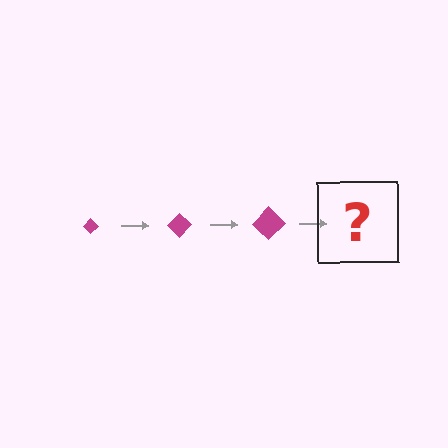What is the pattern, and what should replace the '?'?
The pattern is that the diamond gets progressively larger each step. The '?' should be a magenta diamond, larger than the previous one.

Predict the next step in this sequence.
The next step is a magenta diamond, larger than the previous one.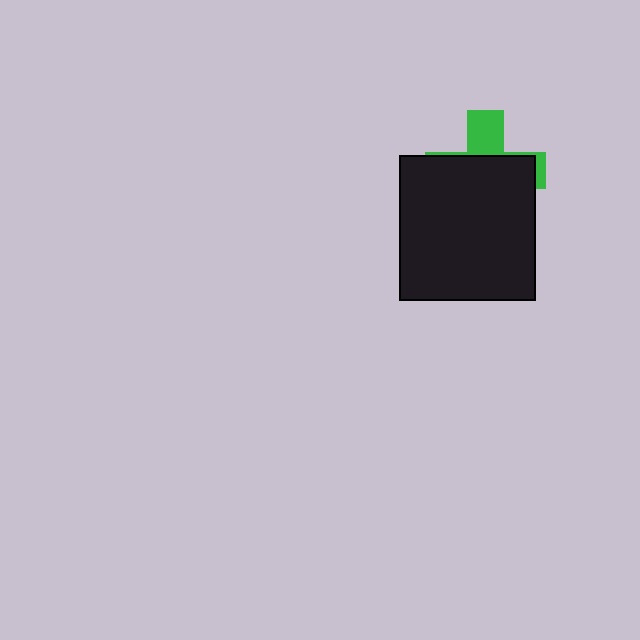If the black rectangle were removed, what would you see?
You would see the complete green cross.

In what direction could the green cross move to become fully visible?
The green cross could move up. That would shift it out from behind the black rectangle entirely.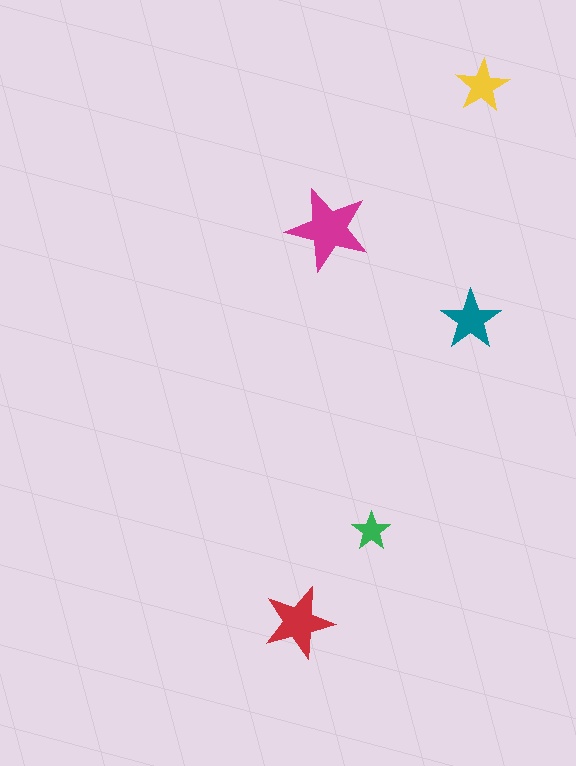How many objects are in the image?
There are 5 objects in the image.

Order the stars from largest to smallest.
the magenta one, the red one, the teal one, the yellow one, the green one.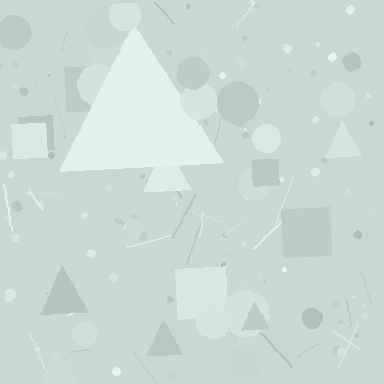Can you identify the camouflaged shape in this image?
The camouflaged shape is a triangle.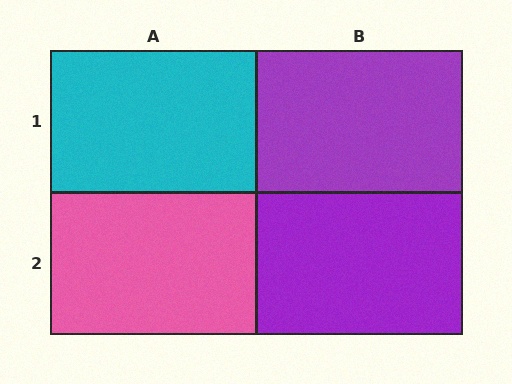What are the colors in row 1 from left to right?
Cyan, purple.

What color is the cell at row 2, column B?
Purple.